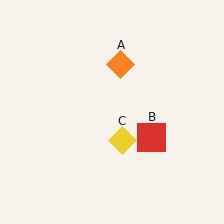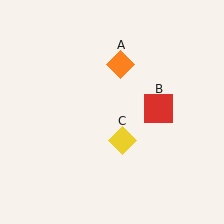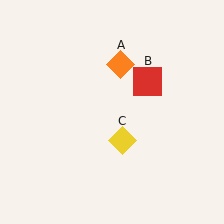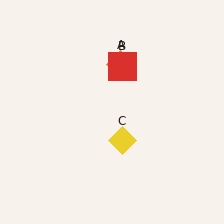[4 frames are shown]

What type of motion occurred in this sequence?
The red square (object B) rotated counterclockwise around the center of the scene.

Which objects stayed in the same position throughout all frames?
Orange diamond (object A) and yellow diamond (object C) remained stationary.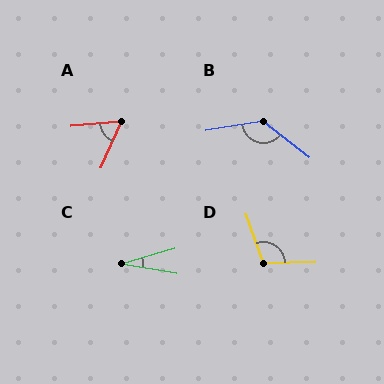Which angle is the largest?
B, at approximately 133 degrees.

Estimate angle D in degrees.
Approximately 107 degrees.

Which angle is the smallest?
C, at approximately 25 degrees.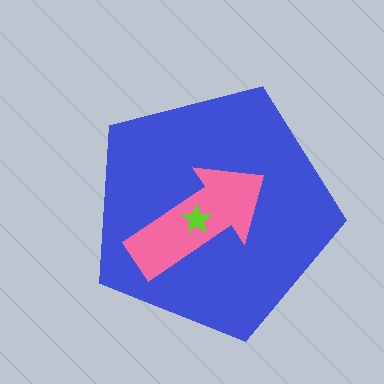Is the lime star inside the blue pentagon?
Yes.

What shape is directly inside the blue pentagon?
The pink arrow.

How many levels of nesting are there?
3.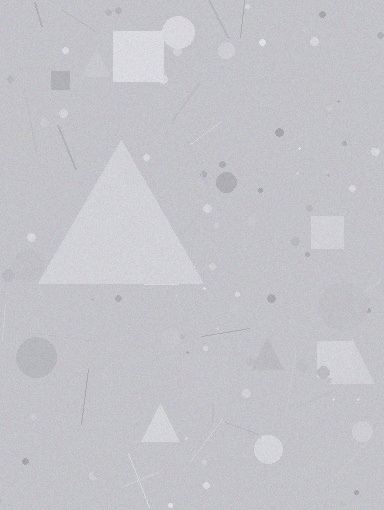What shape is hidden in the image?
A triangle is hidden in the image.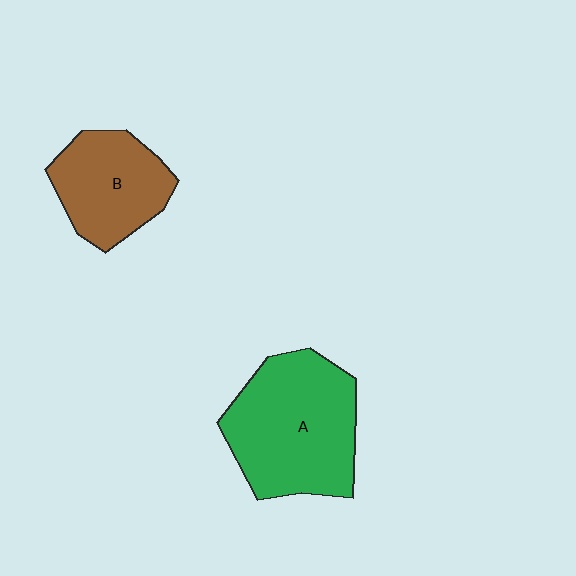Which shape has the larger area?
Shape A (green).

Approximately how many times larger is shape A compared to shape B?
Approximately 1.6 times.